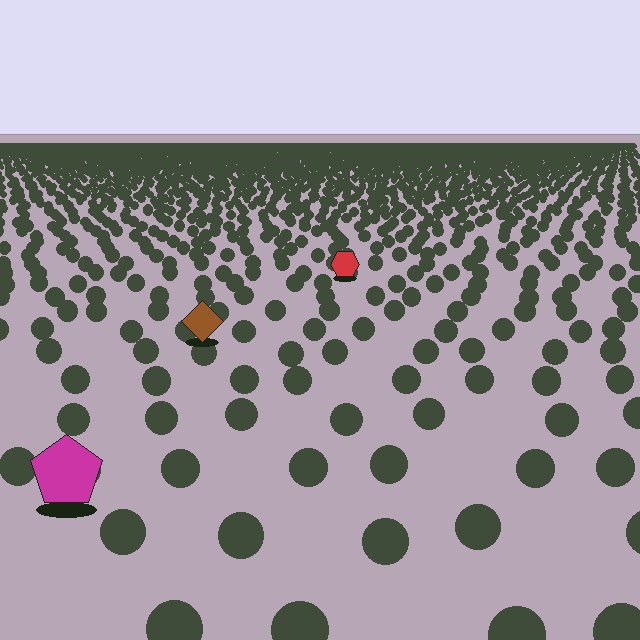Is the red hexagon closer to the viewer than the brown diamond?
No. The brown diamond is closer — you can tell from the texture gradient: the ground texture is coarser near it.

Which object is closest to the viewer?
The magenta pentagon is closest. The texture marks near it are larger and more spread out.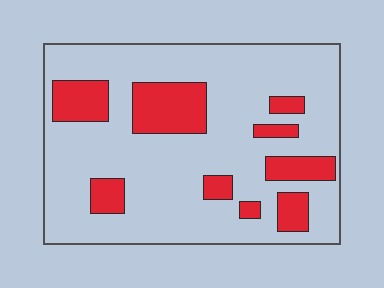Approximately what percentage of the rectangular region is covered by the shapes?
Approximately 20%.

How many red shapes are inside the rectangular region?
9.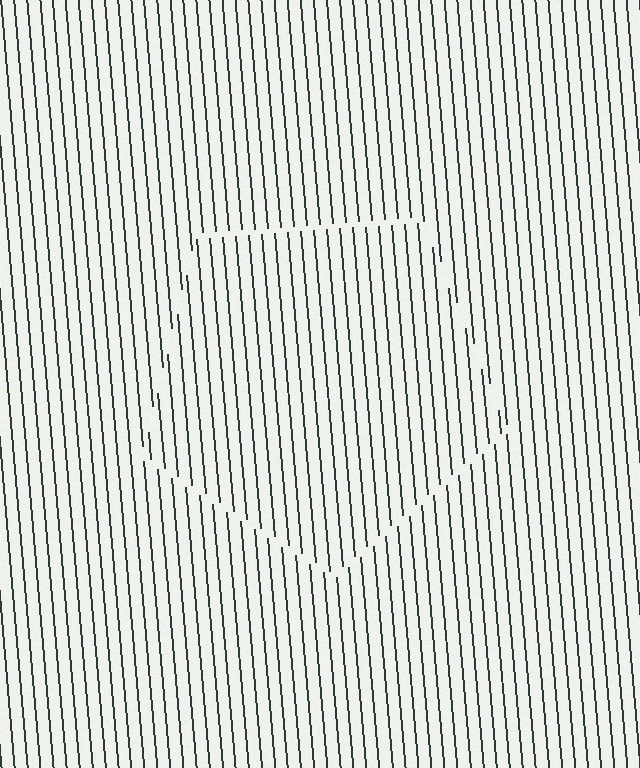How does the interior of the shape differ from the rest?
The interior of the shape contains the same grating, shifted by half a period — the contour is defined by the phase discontinuity where line-ends from the inner and outer gratings abut.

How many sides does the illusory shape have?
5 sides — the line-ends trace a pentagon.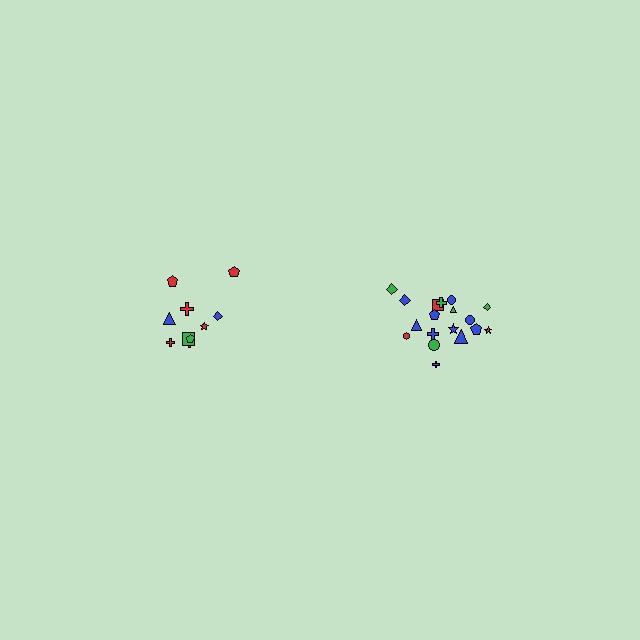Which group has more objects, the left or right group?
The right group.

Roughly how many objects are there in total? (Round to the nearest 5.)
Roughly 30 objects in total.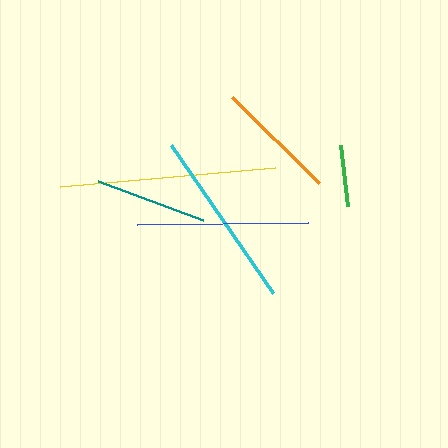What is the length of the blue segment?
The blue segment is approximately 172 pixels long.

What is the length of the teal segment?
The teal segment is approximately 112 pixels long.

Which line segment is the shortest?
The green line is the shortest at approximately 61 pixels.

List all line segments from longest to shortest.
From longest to shortest: yellow, cyan, blue, orange, teal, green.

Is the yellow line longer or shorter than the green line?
The yellow line is longer than the green line.